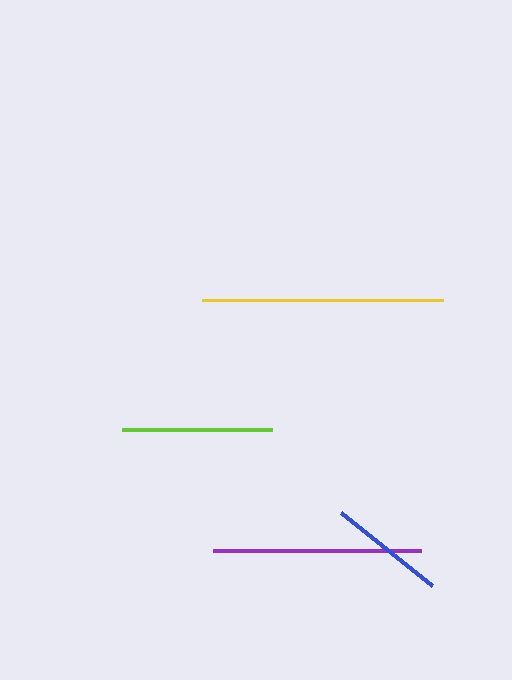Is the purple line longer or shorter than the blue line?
The purple line is longer than the blue line.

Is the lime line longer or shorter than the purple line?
The purple line is longer than the lime line.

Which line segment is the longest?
The yellow line is the longest at approximately 241 pixels.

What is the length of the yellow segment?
The yellow segment is approximately 241 pixels long.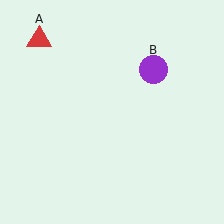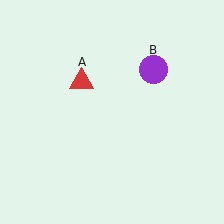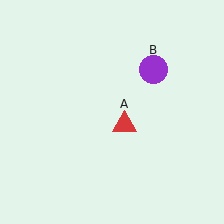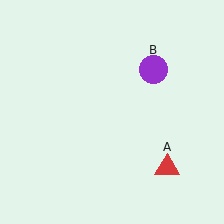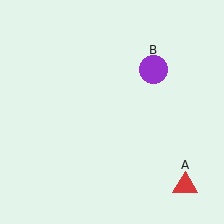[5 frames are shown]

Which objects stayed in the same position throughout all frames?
Purple circle (object B) remained stationary.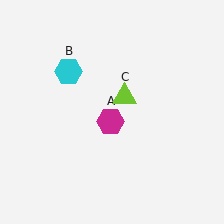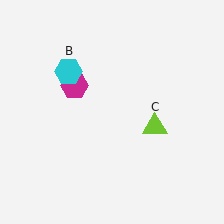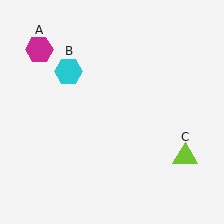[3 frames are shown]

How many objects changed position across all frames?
2 objects changed position: magenta hexagon (object A), lime triangle (object C).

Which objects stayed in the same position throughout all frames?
Cyan hexagon (object B) remained stationary.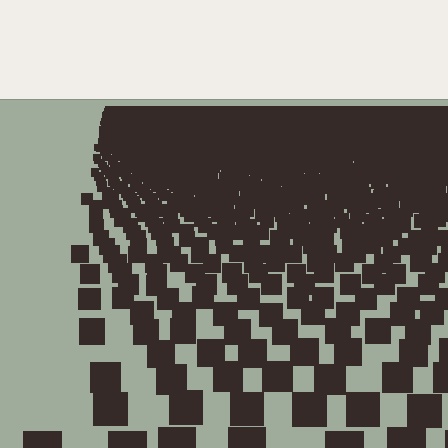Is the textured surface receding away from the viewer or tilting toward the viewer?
The surface is receding away from the viewer. Texture elements get smaller and denser toward the top.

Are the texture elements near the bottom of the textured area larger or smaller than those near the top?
Larger. Near the bottom, elements are closer to the viewer and appear at a bigger on-screen size.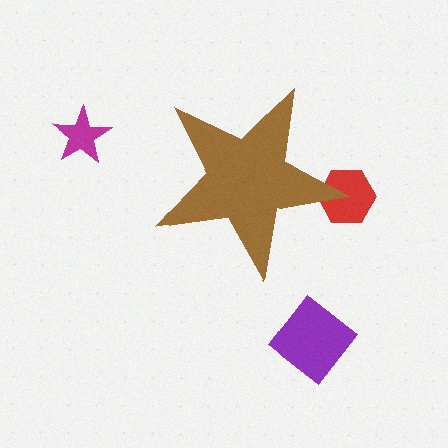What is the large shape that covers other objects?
A brown star.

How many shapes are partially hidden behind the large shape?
1 shape is partially hidden.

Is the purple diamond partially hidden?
No, the purple diamond is fully visible.